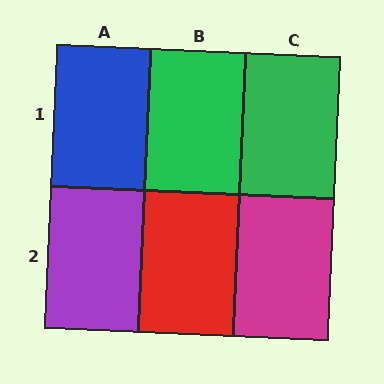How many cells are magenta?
1 cell is magenta.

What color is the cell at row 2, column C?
Magenta.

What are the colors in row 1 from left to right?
Blue, green, green.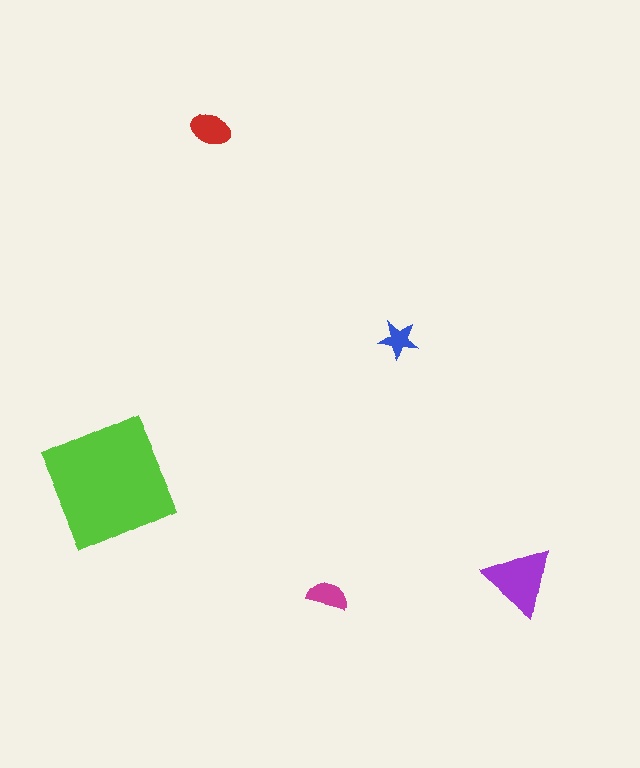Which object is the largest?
The lime square.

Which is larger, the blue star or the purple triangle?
The purple triangle.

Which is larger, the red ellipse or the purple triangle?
The purple triangle.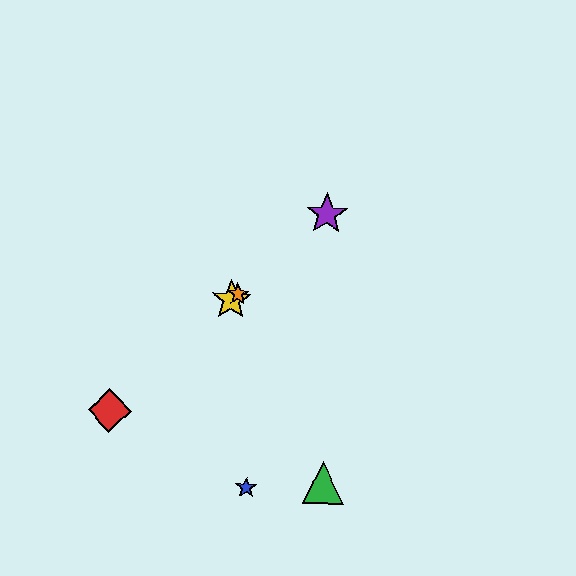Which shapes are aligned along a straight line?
The red diamond, the yellow star, the purple star, the orange star are aligned along a straight line.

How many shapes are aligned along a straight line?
4 shapes (the red diamond, the yellow star, the purple star, the orange star) are aligned along a straight line.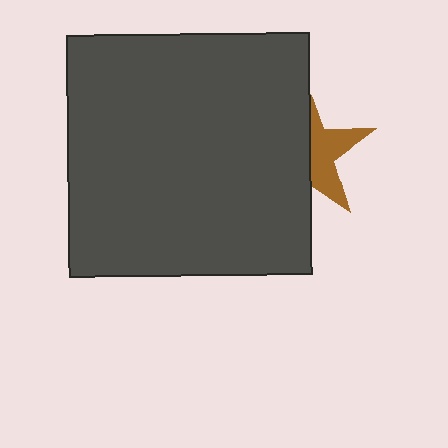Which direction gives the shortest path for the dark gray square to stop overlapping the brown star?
Moving left gives the shortest separation.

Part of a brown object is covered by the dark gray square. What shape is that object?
It is a star.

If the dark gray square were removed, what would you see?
You would see the complete brown star.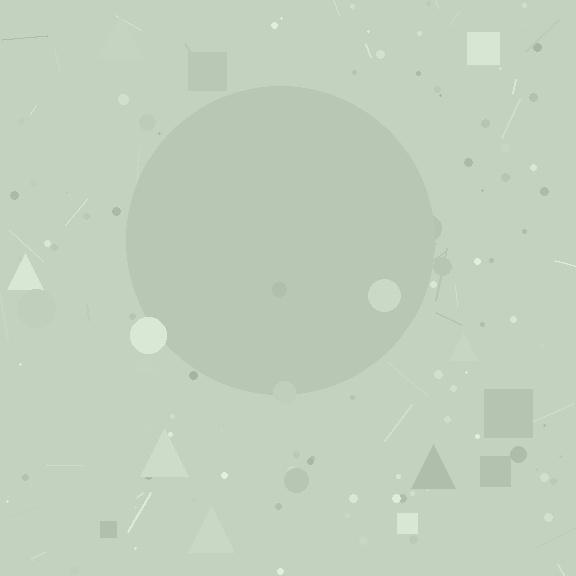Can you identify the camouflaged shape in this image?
The camouflaged shape is a circle.